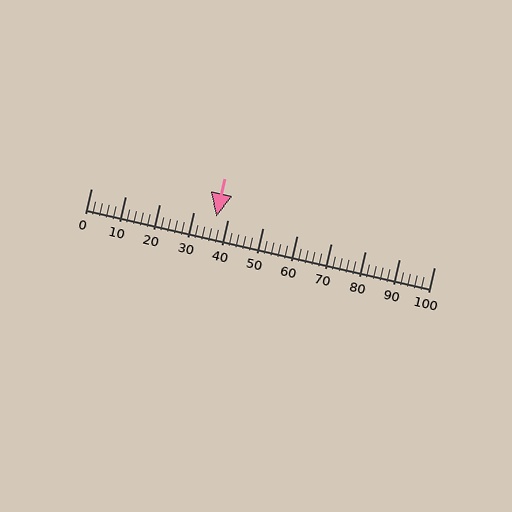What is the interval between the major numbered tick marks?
The major tick marks are spaced 10 units apart.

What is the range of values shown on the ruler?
The ruler shows values from 0 to 100.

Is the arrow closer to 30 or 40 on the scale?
The arrow is closer to 40.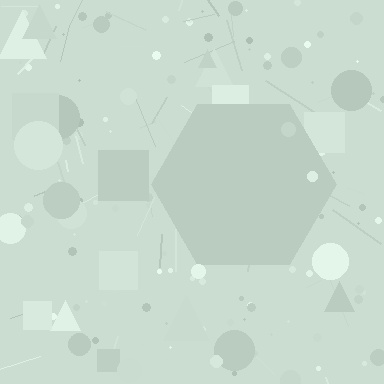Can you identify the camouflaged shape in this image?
The camouflaged shape is a hexagon.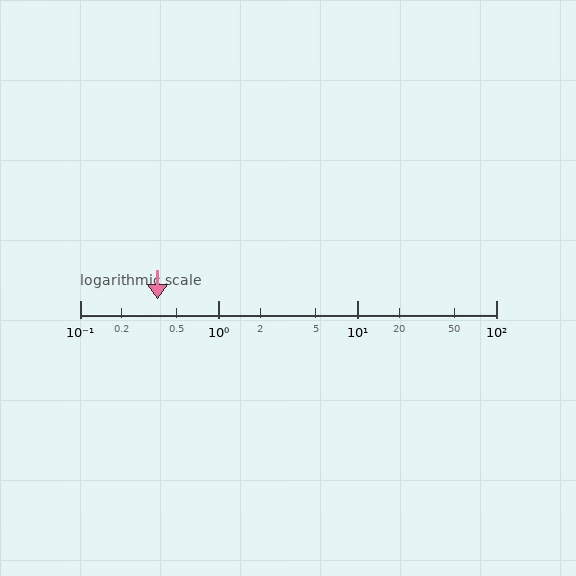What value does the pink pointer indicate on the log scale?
The pointer indicates approximately 0.36.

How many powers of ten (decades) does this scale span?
The scale spans 3 decades, from 0.1 to 100.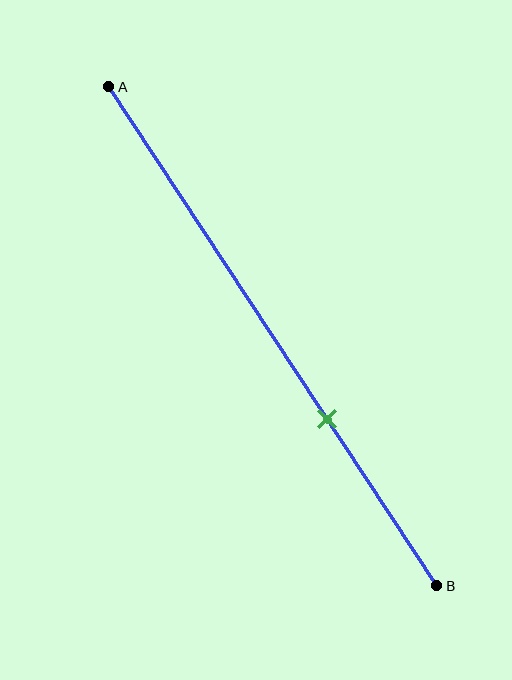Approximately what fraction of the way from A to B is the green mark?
The green mark is approximately 65% of the way from A to B.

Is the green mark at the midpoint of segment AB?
No, the mark is at about 65% from A, not at the 50% midpoint.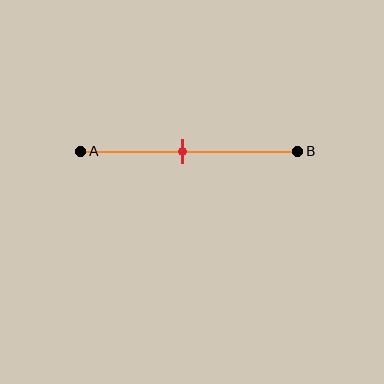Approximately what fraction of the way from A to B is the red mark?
The red mark is approximately 45% of the way from A to B.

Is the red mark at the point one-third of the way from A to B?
No, the mark is at about 45% from A, not at the 33% one-third point.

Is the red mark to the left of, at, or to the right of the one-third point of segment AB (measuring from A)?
The red mark is to the right of the one-third point of segment AB.